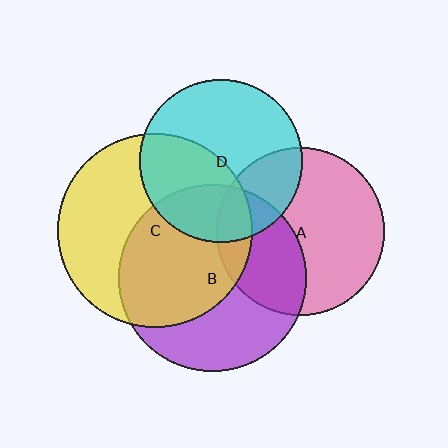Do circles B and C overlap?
Yes.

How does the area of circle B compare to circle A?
Approximately 1.2 times.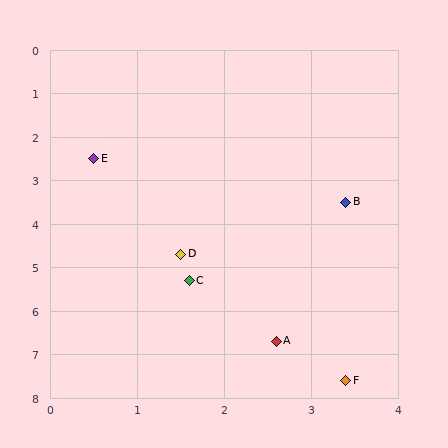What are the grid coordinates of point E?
Point E is at approximately (0.5, 2.5).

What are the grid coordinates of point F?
Point F is at approximately (3.4, 7.6).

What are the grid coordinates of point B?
Point B is at approximately (3.4, 3.5).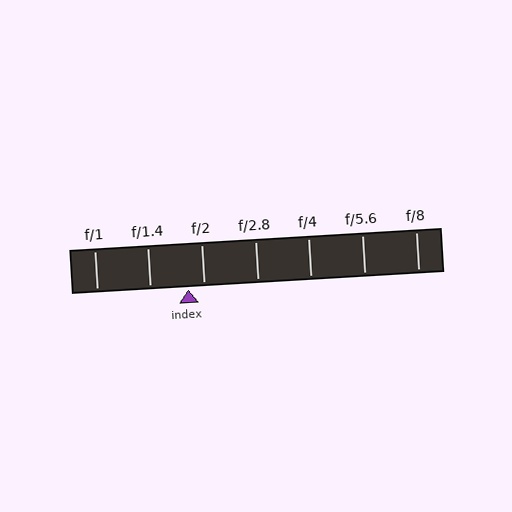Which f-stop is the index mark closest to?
The index mark is closest to f/2.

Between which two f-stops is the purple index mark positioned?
The index mark is between f/1.4 and f/2.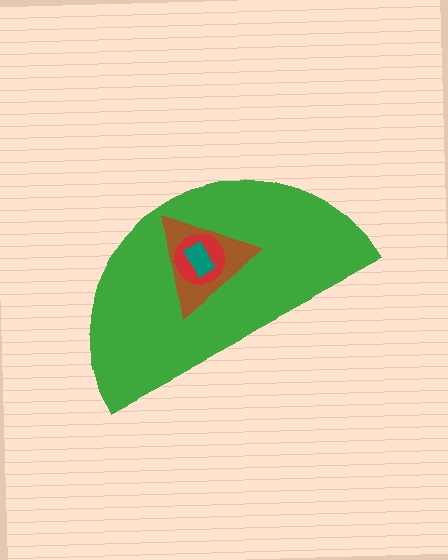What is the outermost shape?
The green semicircle.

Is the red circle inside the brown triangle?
Yes.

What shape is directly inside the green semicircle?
The brown triangle.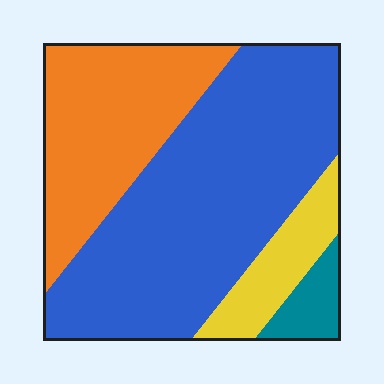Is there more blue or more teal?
Blue.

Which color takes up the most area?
Blue, at roughly 55%.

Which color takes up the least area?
Teal, at roughly 5%.